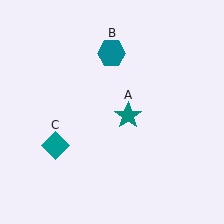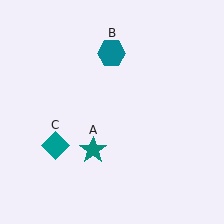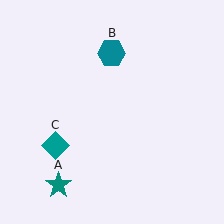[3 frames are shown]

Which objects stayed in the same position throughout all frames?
Teal hexagon (object B) and teal diamond (object C) remained stationary.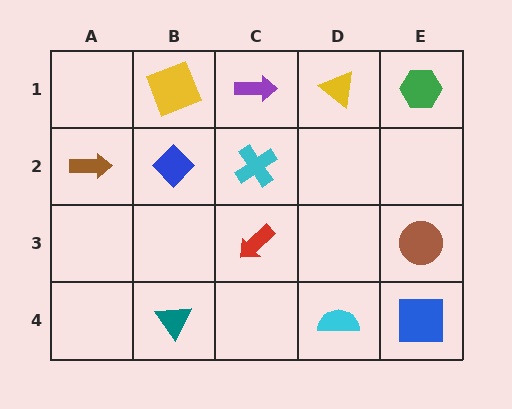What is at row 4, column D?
A cyan semicircle.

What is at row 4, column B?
A teal triangle.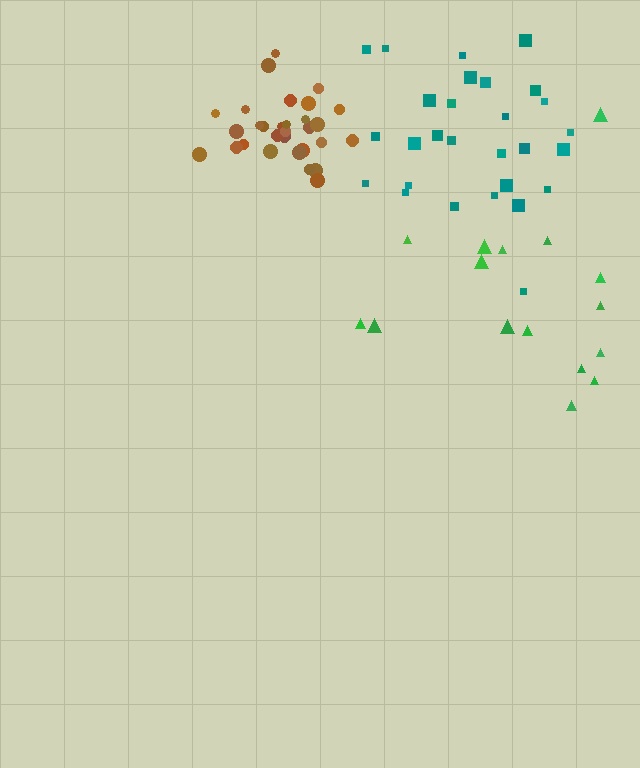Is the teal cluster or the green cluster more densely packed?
Teal.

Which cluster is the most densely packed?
Brown.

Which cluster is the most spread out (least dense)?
Green.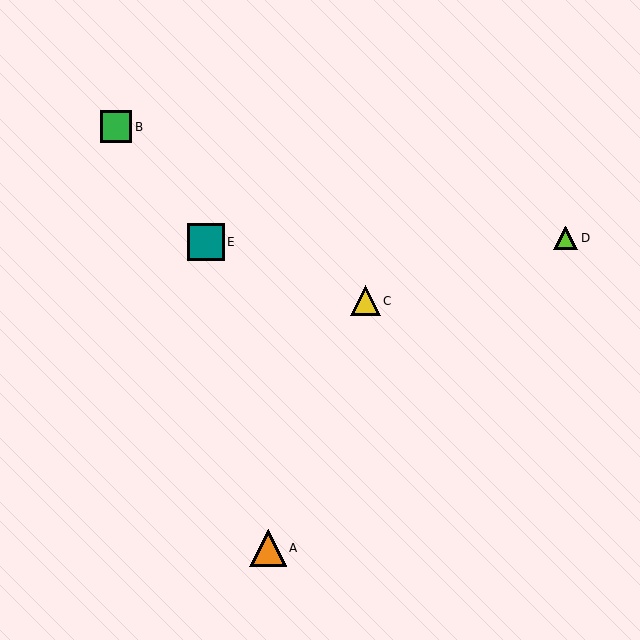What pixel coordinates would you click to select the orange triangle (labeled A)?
Click at (268, 548) to select the orange triangle A.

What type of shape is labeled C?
Shape C is a yellow triangle.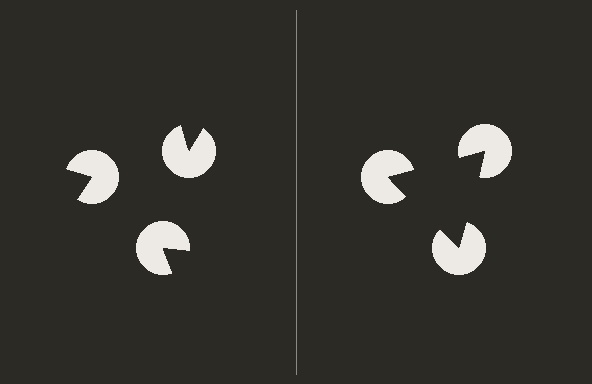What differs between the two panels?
The pac-man discs are positioned identically on both sides; only the wedge orientations differ. On the right they align to a triangle; on the left they are misaligned.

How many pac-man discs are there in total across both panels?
6 — 3 on each side.